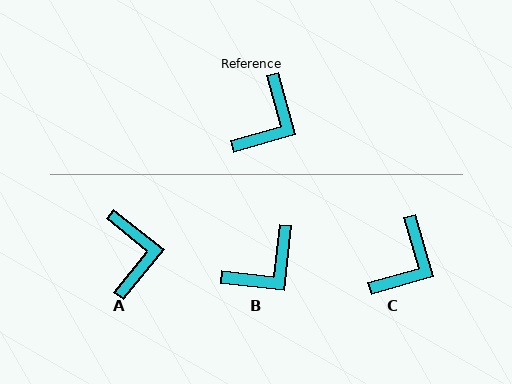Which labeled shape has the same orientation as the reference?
C.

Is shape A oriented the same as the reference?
No, it is off by about 35 degrees.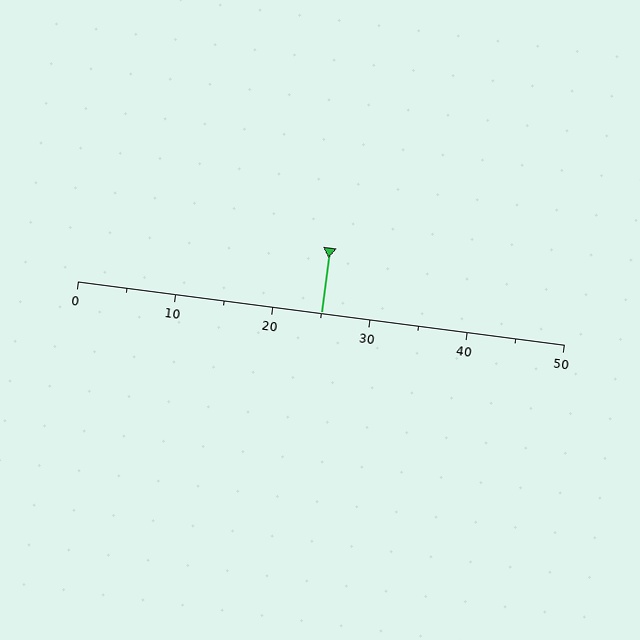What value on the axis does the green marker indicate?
The marker indicates approximately 25.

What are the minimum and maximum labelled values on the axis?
The axis runs from 0 to 50.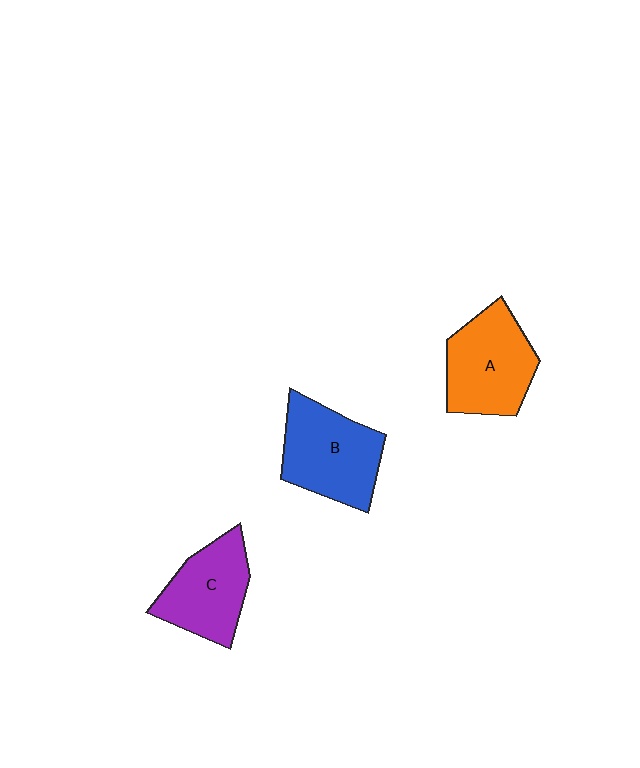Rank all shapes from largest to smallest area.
From largest to smallest: B (blue), A (orange), C (purple).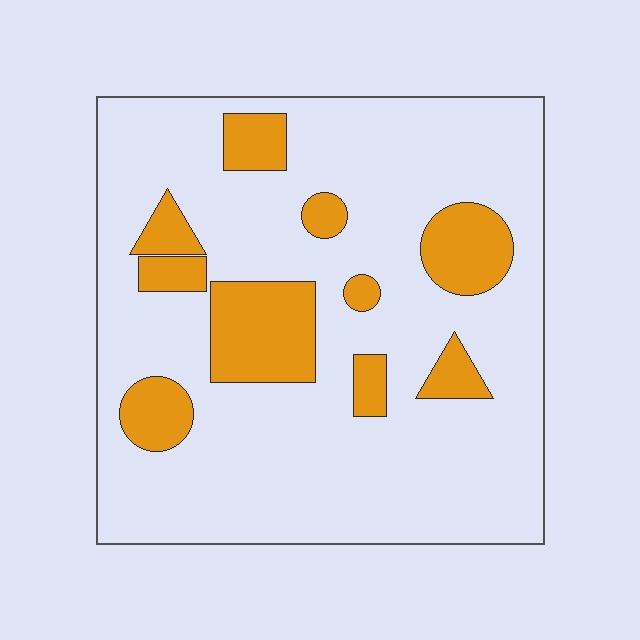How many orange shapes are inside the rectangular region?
10.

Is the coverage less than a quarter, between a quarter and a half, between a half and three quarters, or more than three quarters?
Less than a quarter.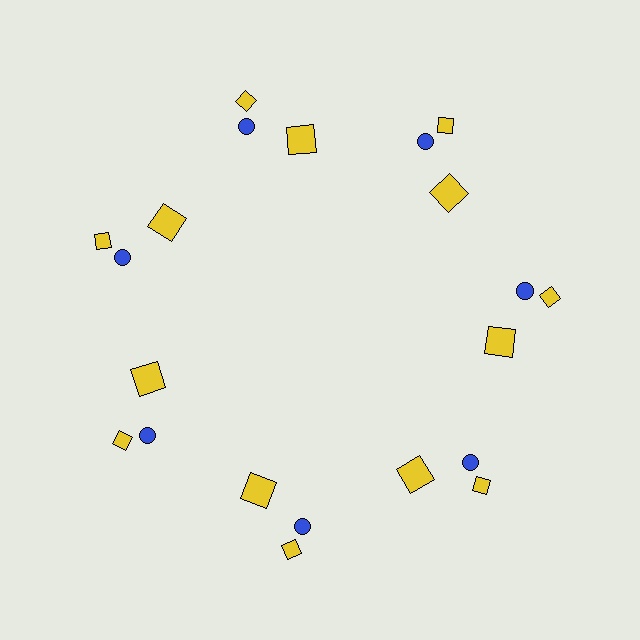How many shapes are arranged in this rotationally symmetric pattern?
There are 21 shapes, arranged in 7 groups of 3.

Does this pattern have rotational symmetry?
Yes, this pattern has 7-fold rotational symmetry. It looks the same after rotating 51 degrees around the center.